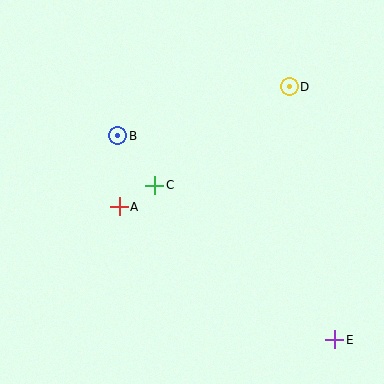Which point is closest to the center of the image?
Point C at (155, 185) is closest to the center.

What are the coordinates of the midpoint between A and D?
The midpoint between A and D is at (204, 147).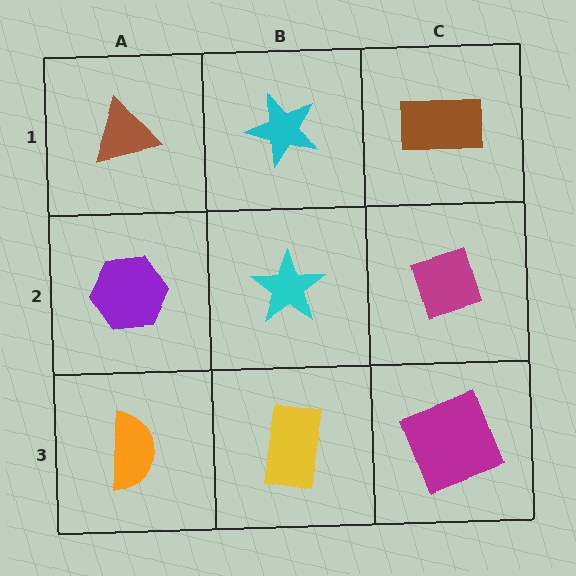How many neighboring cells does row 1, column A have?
2.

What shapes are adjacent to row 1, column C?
A magenta diamond (row 2, column C), a cyan star (row 1, column B).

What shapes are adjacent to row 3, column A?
A purple hexagon (row 2, column A), a yellow rectangle (row 3, column B).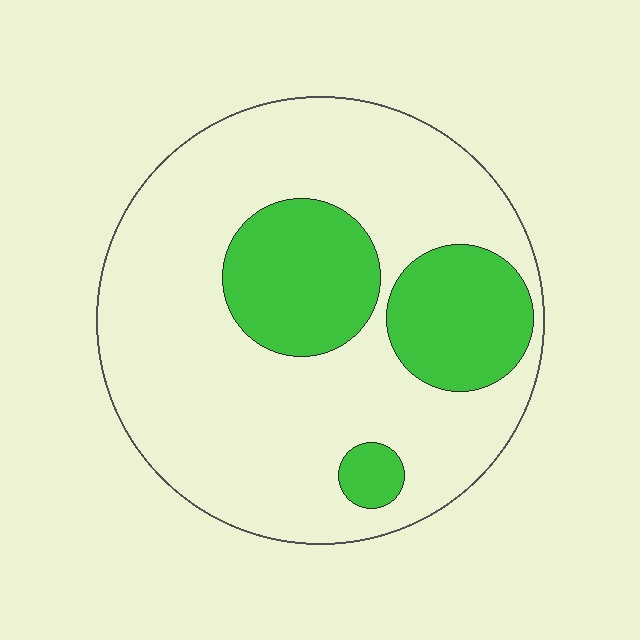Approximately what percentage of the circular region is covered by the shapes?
Approximately 25%.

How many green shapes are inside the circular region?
3.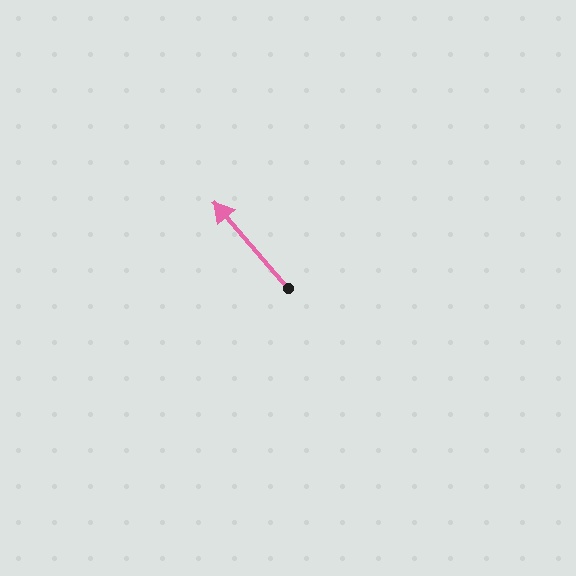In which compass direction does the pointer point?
Northwest.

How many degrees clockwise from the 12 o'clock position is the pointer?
Approximately 319 degrees.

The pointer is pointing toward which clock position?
Roughly 11 o'clock.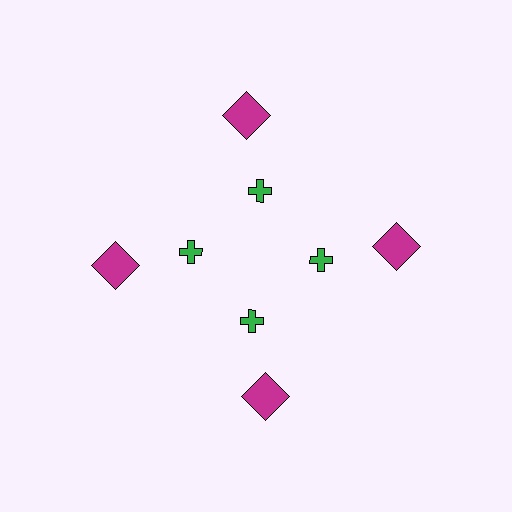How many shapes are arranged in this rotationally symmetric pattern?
There are 8 shapes, arranged in 4 groups of 2.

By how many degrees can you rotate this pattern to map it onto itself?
The pattern maps onto itself every 90 degrees of rotation.